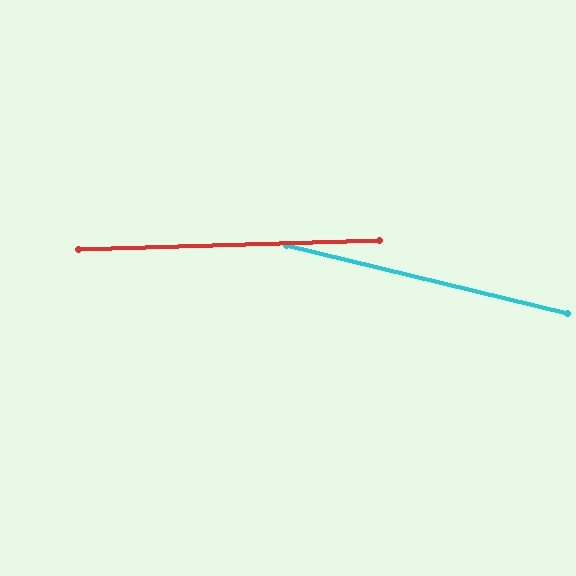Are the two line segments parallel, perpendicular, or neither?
Neither parallel nor perpendicular — they differ by about 15°.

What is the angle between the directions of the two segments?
Approximately 15 degrees.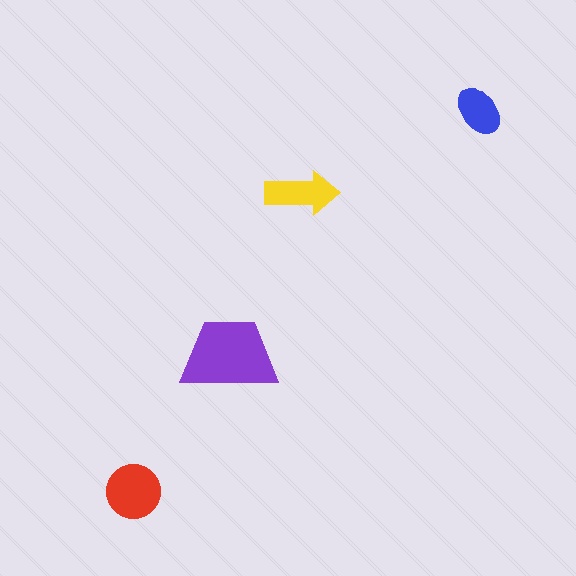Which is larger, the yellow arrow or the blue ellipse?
The yellow arrow.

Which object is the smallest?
The blue ellipse.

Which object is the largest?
The purple trapezoid.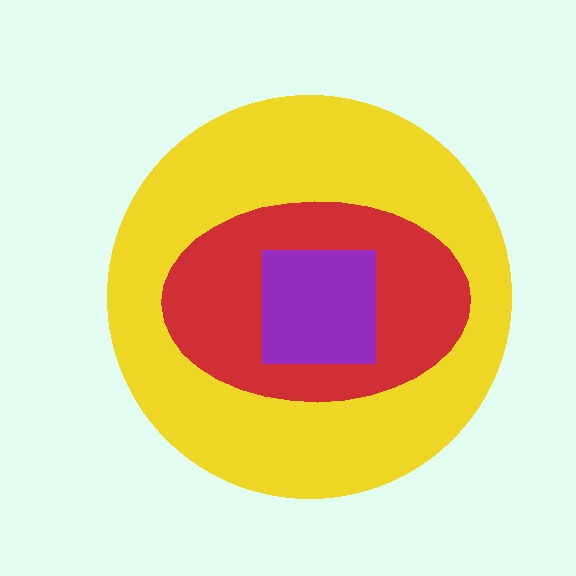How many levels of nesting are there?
3.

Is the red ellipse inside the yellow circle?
Yes.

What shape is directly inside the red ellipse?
The purple square.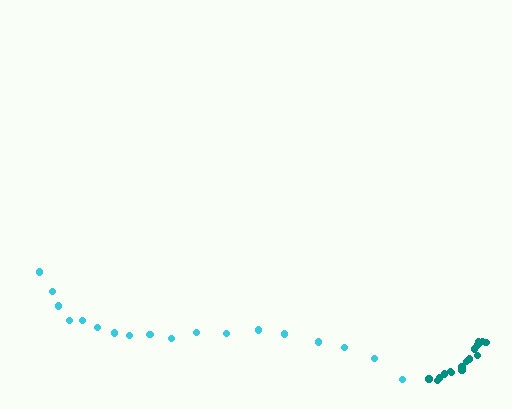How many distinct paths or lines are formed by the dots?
There are 2 distinct paths.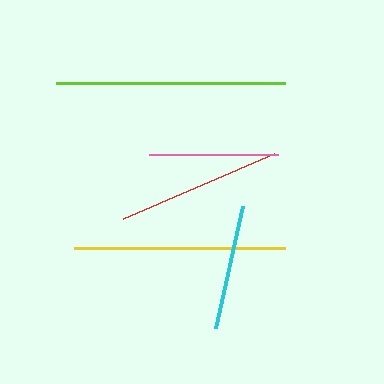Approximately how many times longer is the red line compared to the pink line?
The red line is approximately 1.3 times the length of the pink line.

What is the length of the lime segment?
The lime segment is approximately 229 pixels long.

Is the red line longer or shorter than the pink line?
The red line is longer than the pink line.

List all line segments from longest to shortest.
From longest to shortest: lime, yellow, red, pink, cyan.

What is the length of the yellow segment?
The yellow segment is approximately 212 pixels long.